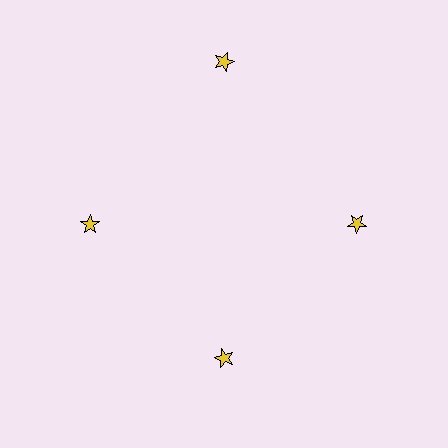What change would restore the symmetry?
The symmetry would be restored by moving it inward, back onto the ring so that all 4 stars sit at equal angles and equal distance from the center.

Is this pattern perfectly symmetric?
No. The 4 yellow stars are arranged in a ring, but one element near the 12 o'clock position is pushed outward from the center, breaking the 4-fold rotational symmetry.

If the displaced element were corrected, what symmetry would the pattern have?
It would have 4-fold rotational symmetry — the pattern would map onto itself every 90 degrees.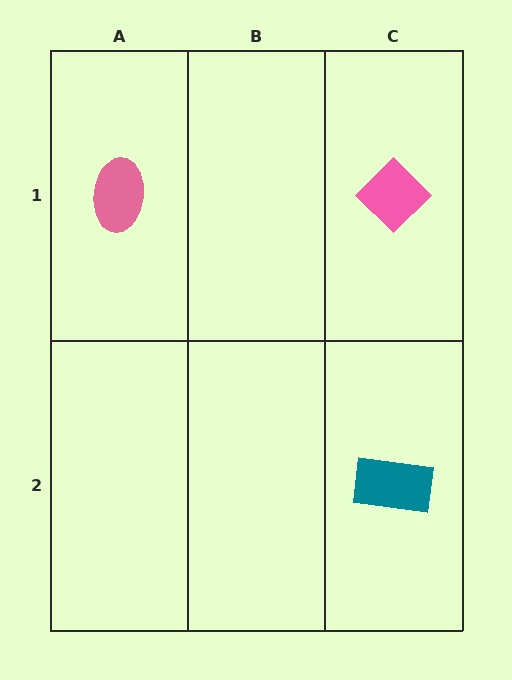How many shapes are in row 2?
1 shape.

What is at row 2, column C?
A teal rectangle.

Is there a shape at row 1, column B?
No, that cell is empty.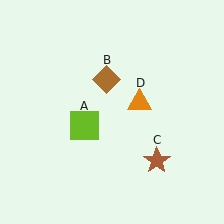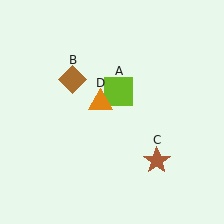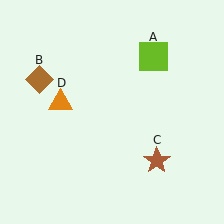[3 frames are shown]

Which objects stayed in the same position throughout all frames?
Brown star (object C) remained stationary.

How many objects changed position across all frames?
3 objects changed position: lime square (object A), brown diamond (object B), orange triangle (object D).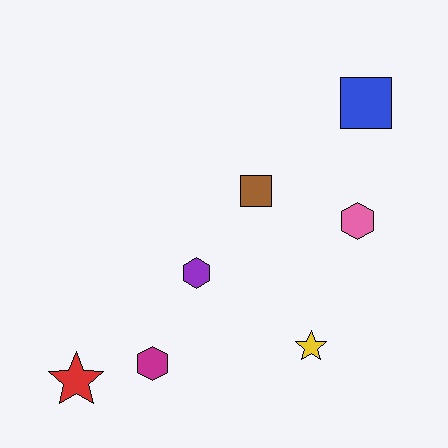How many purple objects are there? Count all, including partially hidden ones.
There is 1 purple object.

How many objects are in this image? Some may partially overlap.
There are 7 objects.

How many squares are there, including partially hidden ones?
There are 2 squares.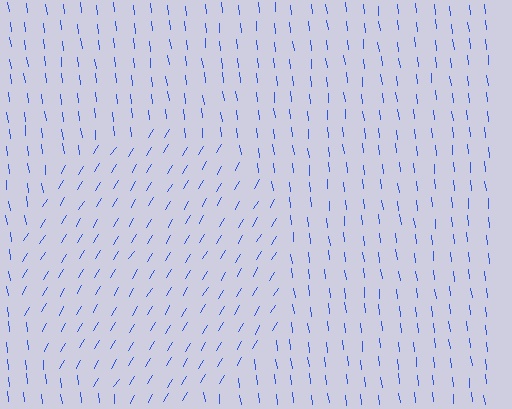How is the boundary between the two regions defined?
The boundary is defined purely by a change in line orientation (approximately 38 degrees difference). All lines are the same color and thickness.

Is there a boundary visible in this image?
Yes, there is a texture boundary formed by a change in line orientation.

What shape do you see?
I see a circle.